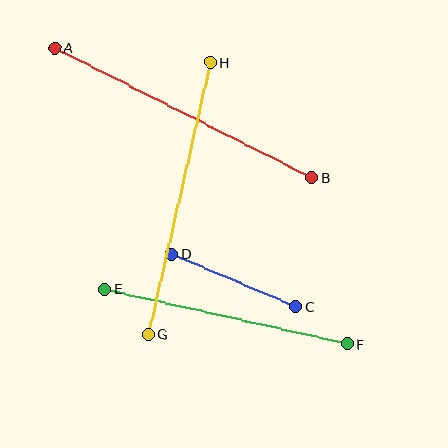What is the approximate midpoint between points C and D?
The midpoint is at approximately (234, 280) pixels.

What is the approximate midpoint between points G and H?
The midpoint is at approximately (179, 198) pixels.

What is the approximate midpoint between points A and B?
The midpoint is at approximately (183, 113) pixels.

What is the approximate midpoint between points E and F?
The midpoint is at approximately (226, 317) pixels.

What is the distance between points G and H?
The distance is approximately 279 pixels.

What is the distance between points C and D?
The distance is approximately 134 pixels.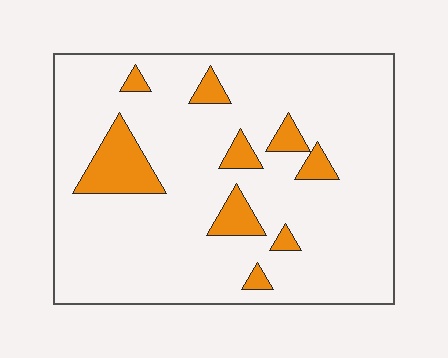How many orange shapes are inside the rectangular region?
9.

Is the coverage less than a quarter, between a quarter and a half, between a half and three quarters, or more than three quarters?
Less than a quarter.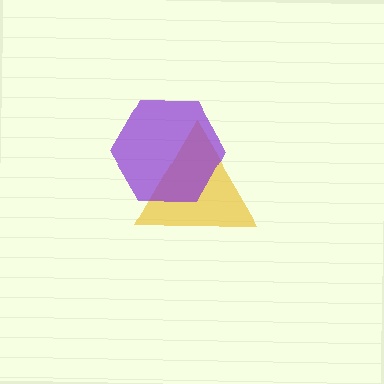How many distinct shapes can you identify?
There are 2 distinct shapes: a yellow triangle, a purple hexagon.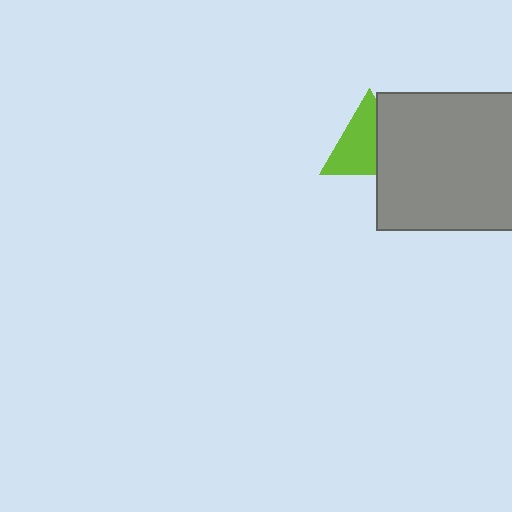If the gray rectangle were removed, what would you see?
You would see the complete lime triangle.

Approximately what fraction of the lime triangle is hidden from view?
Roughly 38% of the lime triangle is hidden behind the gray rectangle.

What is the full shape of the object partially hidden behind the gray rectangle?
The partially hidden object is a lime triangle.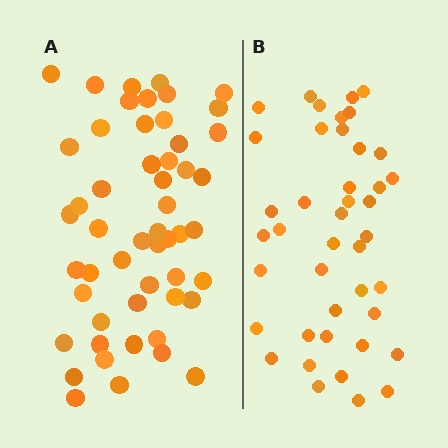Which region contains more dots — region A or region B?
Region A (the left region) has more dots.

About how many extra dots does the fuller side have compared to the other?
Region A has roughly 10 or so more dots than region B.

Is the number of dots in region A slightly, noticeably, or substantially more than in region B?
Region A has only slightly more — the two regions are fairly close. The ratio is roughly 1.2 to 1.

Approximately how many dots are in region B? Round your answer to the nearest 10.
About 40 dots. (The exact count is 42, which rounds to 40.)